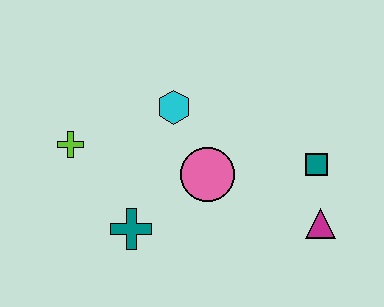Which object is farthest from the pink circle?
The lime cross is farthest from the pink circle.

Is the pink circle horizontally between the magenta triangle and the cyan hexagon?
Yes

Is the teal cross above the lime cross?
No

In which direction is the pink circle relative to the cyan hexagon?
The pink circle is below the cyan hexagon.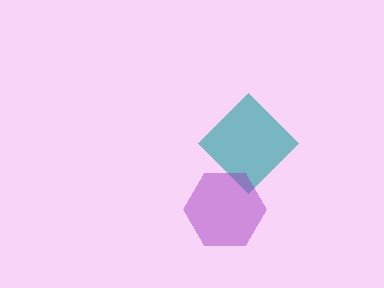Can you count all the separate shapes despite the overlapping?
Yes, there are 2 separate shapes.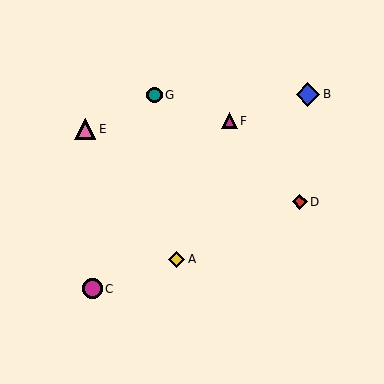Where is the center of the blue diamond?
The center of the blue diamond is at (308, 94).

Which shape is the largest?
The blue diamond (labeled B) is the largest.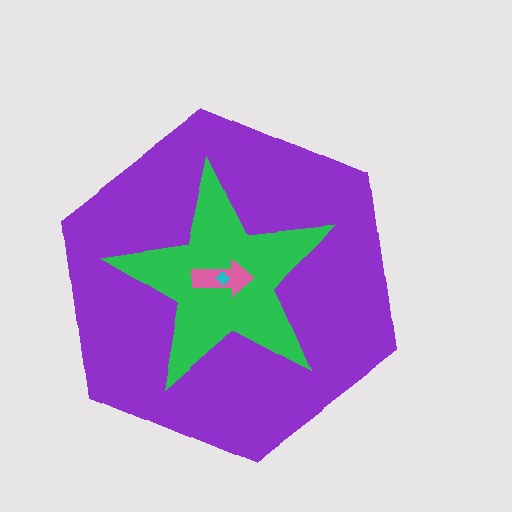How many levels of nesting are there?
4.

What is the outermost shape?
The purple hexagon.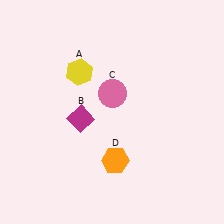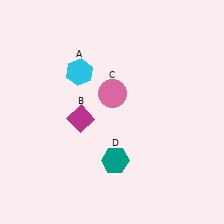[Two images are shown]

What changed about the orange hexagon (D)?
In Image 1, D is orange. In Image 2, it changed to teal.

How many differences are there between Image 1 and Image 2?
There are 2 differences between the two images.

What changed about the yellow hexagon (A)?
In Image 1, A is yellow. In Image 2, it changed to cyan.